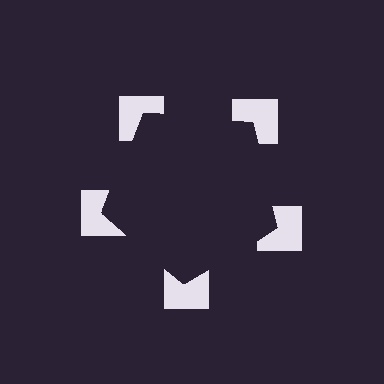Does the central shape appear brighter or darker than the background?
It typically appears slightly darker than the background, even though no actual brightness change is drawn.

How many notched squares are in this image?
There are 5 — one at each vertex of the illusory pentagon.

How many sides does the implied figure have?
5 sides.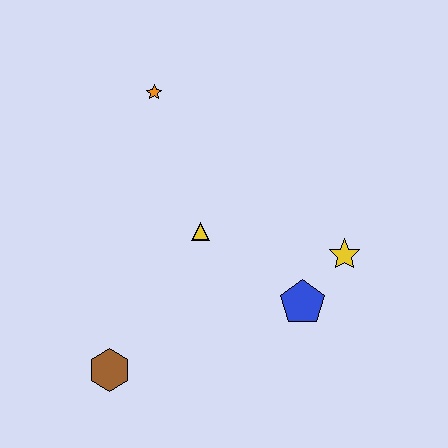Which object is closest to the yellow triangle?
The blue pentagon is closest to the yellow triangle.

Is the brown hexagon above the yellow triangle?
No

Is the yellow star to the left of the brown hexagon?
No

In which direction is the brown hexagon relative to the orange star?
The brown hexagon is below the orange star.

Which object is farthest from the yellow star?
The brown hexagon is farthest from the yellow star.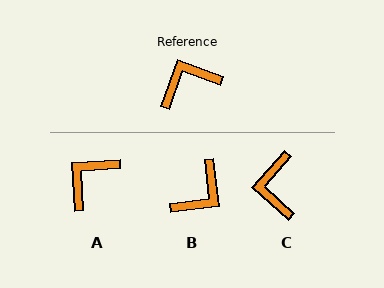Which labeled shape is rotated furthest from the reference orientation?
B, about 153 degrees away.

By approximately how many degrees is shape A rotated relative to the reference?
Approximately 24 degrees counter-clockwise.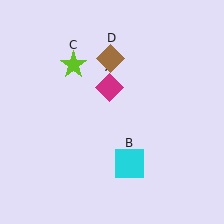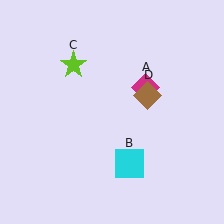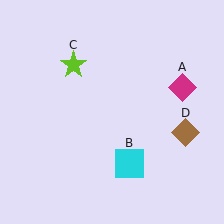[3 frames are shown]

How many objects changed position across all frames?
2 objects changed position: magenta diamond (object A), brown diamond (object D).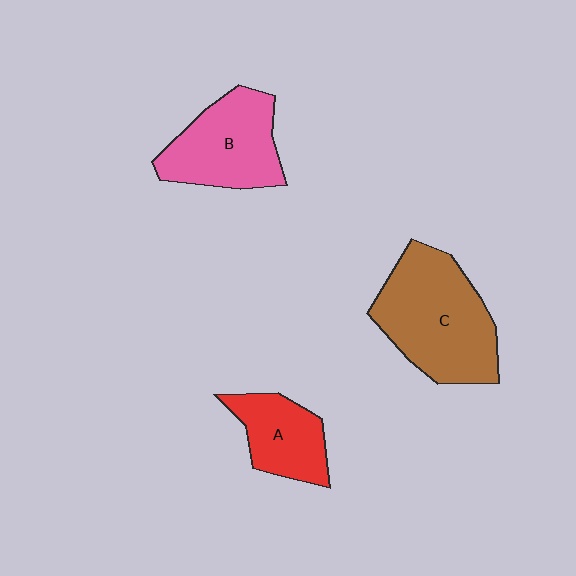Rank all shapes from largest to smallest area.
From largest to smallest: C (brown), B (pink), A (red).